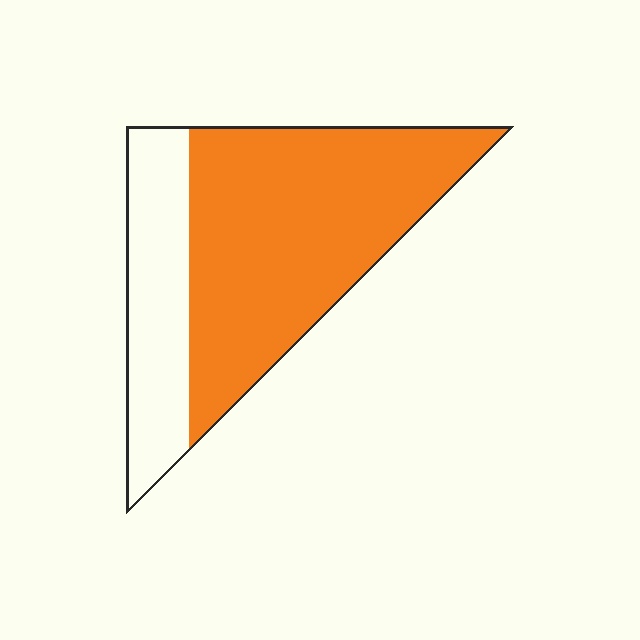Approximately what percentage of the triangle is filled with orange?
Approximately 70%.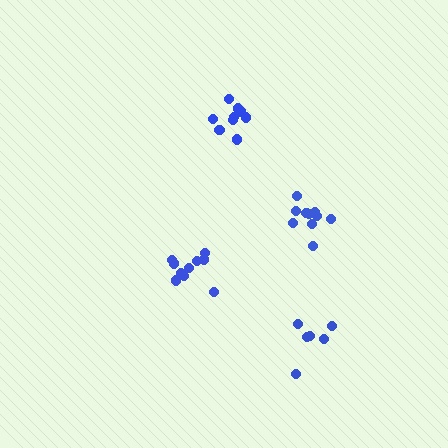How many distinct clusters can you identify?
There are 4 distinct clusters.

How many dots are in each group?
Group 1: 10 dots, Group 2: 10 dots, Group 3: 6 dots, Group 4: 9 dots (35 total).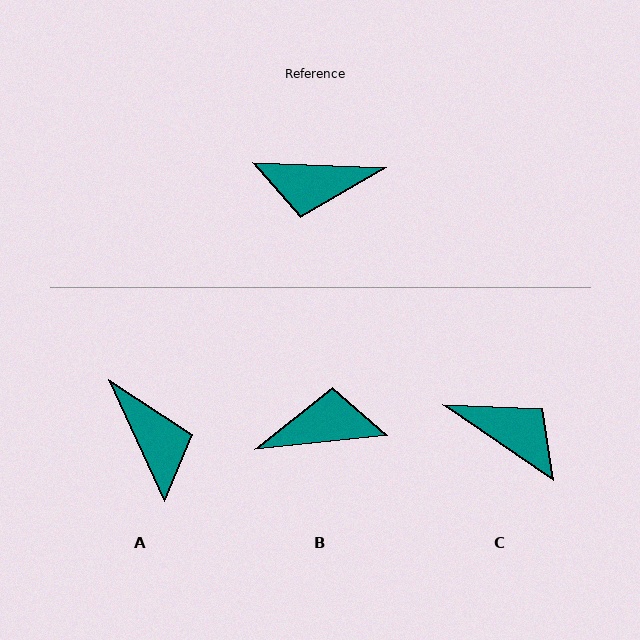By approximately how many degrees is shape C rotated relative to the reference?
Approximately 148 degrees counter-clockwise.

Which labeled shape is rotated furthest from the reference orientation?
B, about 172 degrees away.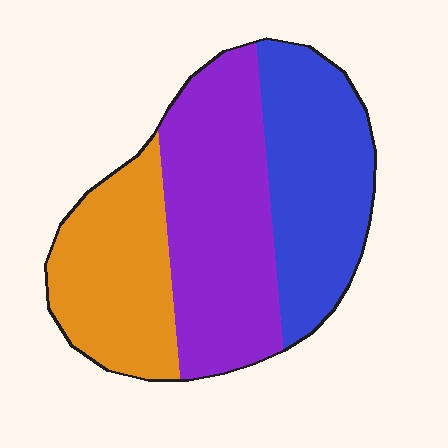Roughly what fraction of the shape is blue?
Blue covers 32% of the shape.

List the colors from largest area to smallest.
From largest to smallest: purple, blue, orange.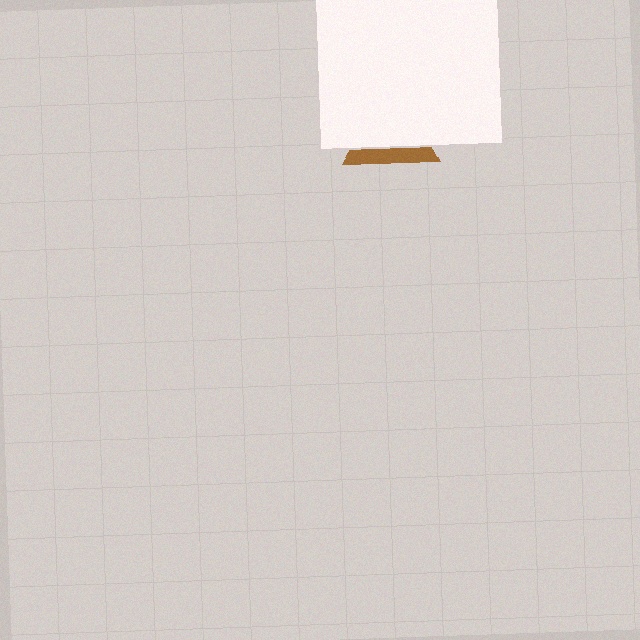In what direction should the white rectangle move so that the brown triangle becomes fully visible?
The white rectangle should move up. That is the shortest direction to clear the overlap and leave the brown triangle fully visible.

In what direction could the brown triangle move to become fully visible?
The brown triangle could move down. That would shift it out from behind the white rectangle entirely.